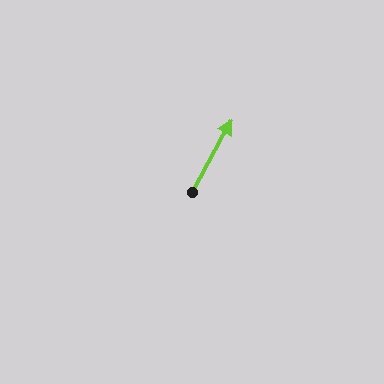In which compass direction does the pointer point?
Northeast.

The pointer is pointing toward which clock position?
Roughly 1 o'clock.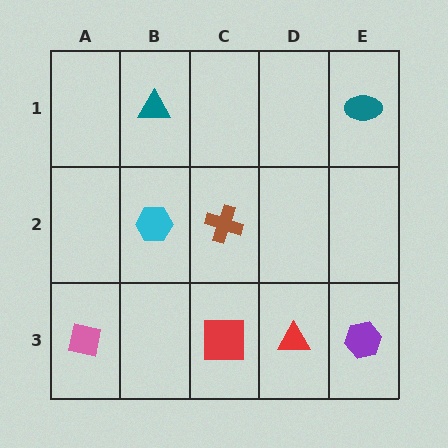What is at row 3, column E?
A purple hexagon.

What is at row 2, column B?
A cyan hexagon.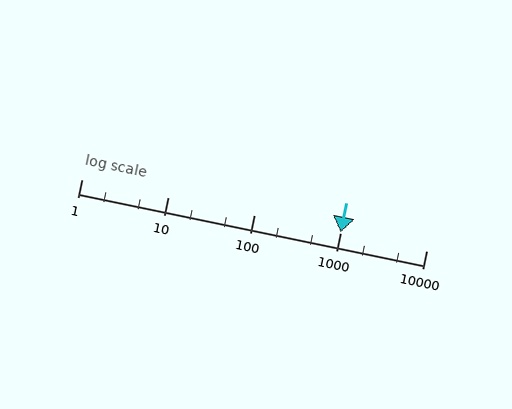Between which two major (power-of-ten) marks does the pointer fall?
The pointer is between 1000 and 10000.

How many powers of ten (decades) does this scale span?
The scale spans 4 decades, from 1 to 10000.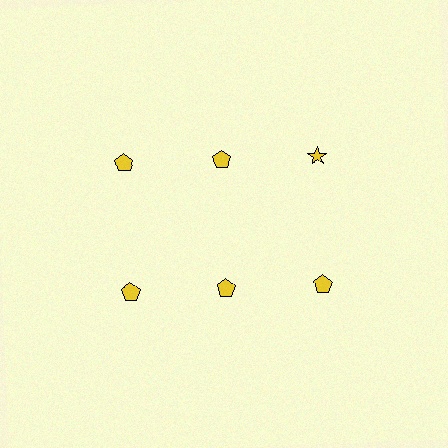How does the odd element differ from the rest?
It has a different shape: star instead of pentagon.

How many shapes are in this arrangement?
There are 6 shapes arranged in a grid pattern.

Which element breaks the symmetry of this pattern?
The yellow star in the top row, center column breaks the symmetry. All other shapes are yellow pentagons.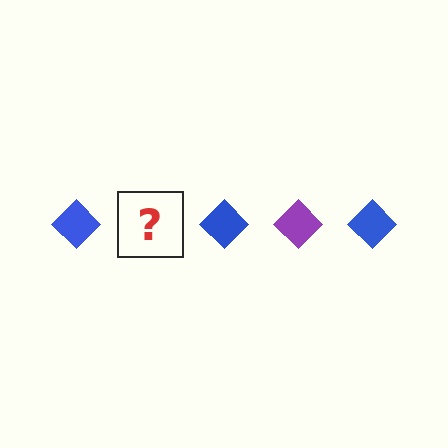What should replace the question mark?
The question mark should be replaced with a purple diamond.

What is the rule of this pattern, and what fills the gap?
The rule is that the pattern cycles through blue, purple diamonds. The gap should be filled with a purple diamond.